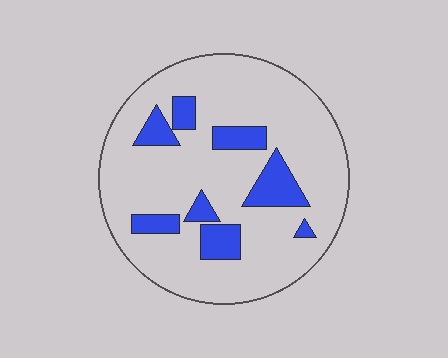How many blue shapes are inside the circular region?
8.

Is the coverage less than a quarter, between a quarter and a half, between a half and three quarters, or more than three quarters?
Less than a quarter.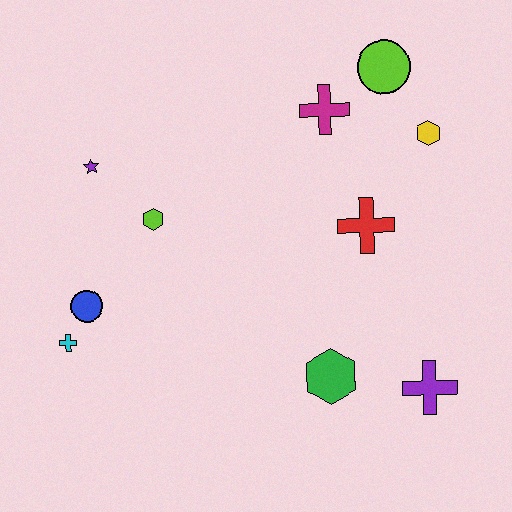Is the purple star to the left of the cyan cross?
No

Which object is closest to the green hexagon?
The purple cross is closest to the green hexagon.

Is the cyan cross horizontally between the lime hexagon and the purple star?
No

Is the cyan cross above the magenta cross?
No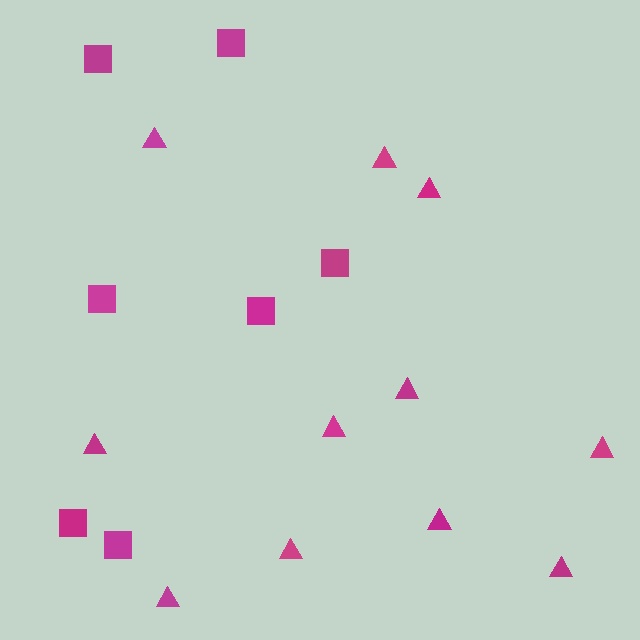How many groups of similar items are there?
There are 2 groups: one group of squares (7) and one group of triangles (11).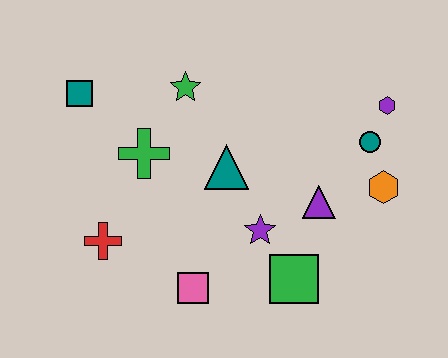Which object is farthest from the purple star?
The teal square is farthest from the purple star.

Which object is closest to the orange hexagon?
The teal circle is closest to the orange hexagon.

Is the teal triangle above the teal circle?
No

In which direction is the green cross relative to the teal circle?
The green cross is to the left of the teal circle.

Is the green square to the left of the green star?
No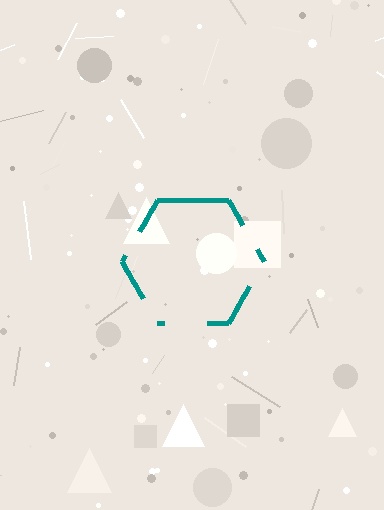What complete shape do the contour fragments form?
The contour fragments form a hexagon.